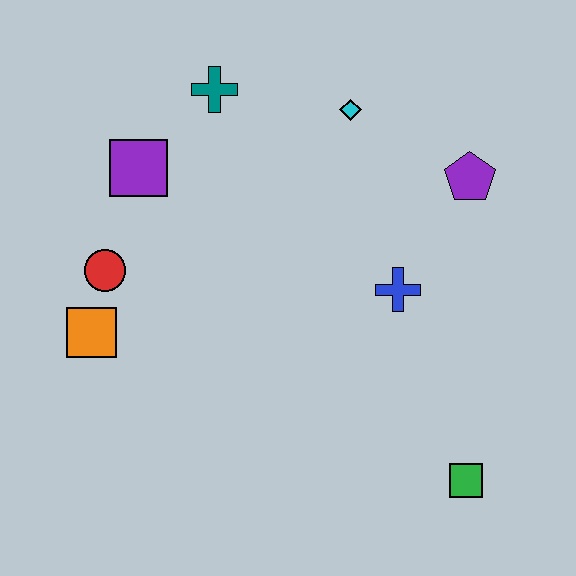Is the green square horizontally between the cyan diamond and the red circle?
No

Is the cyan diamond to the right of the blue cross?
No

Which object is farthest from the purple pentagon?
The orange square is farthest from the purple pentagon.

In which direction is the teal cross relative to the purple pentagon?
The teal cross is to the left of the purple pentagon.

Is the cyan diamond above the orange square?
Yes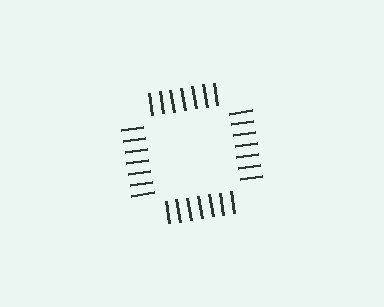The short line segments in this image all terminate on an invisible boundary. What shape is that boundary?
An illusory square — the line segments terminate on its edges but no continuous stroke is drawn.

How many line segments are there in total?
28 — 7 along each of the 4 edges.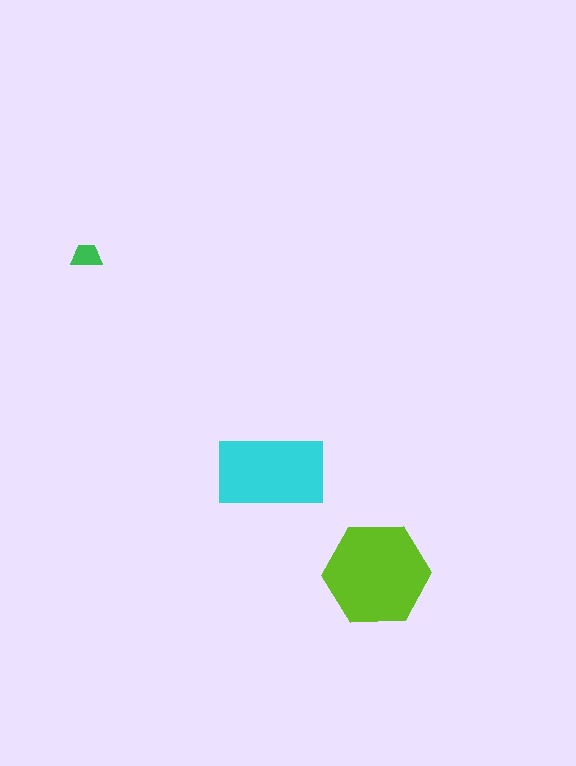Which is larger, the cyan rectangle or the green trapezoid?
The cyan rectangle.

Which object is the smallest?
The green trapezoid.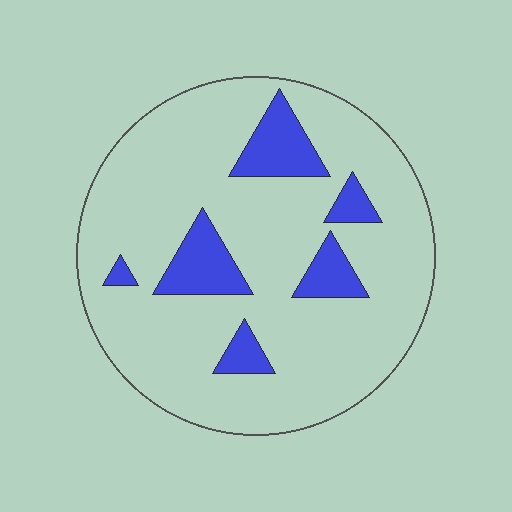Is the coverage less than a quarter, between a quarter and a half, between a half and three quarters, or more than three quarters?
Less than a quarter.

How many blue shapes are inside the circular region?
6.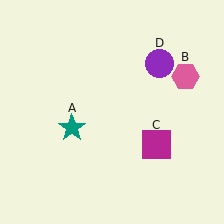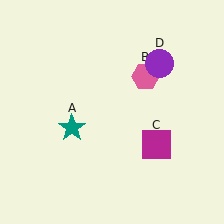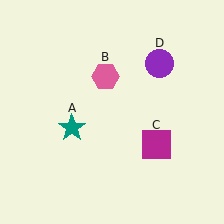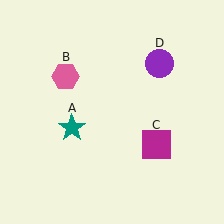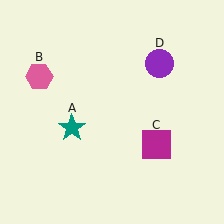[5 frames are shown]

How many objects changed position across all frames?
1 object changed position: pink hexagon (object B).